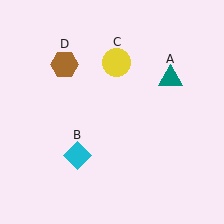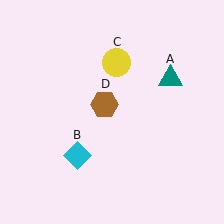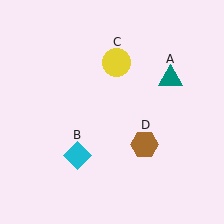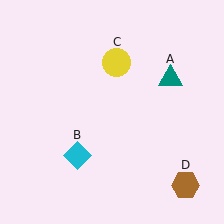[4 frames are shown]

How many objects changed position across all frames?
1 object changed position: brown hexagon (object D).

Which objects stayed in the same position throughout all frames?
Teal triangle (object A) and cyan diamond (object B) and yellow circle (object C) remained stationary.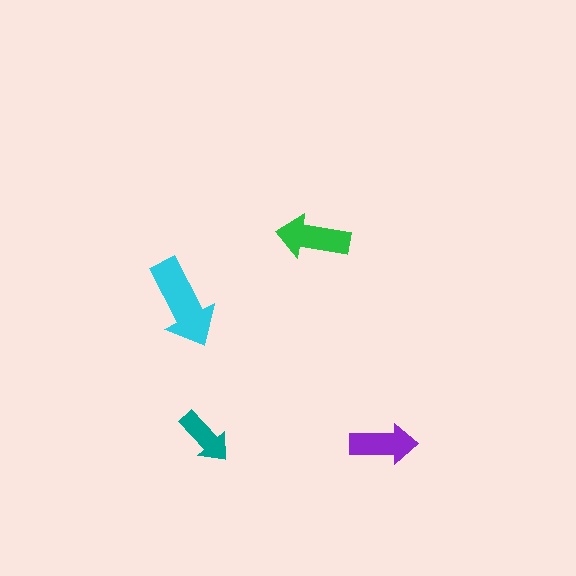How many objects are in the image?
There are 4 objects in the image.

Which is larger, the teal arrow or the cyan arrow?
The cyan one.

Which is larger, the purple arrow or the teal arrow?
The purple one.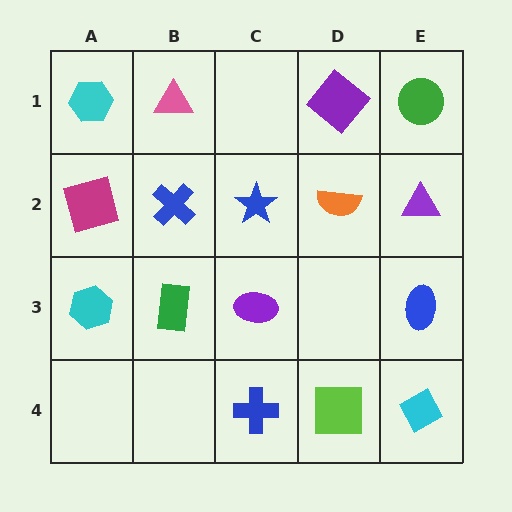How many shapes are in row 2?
5 shapes.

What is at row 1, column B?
A pink triangle.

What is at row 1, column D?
A purple diamond.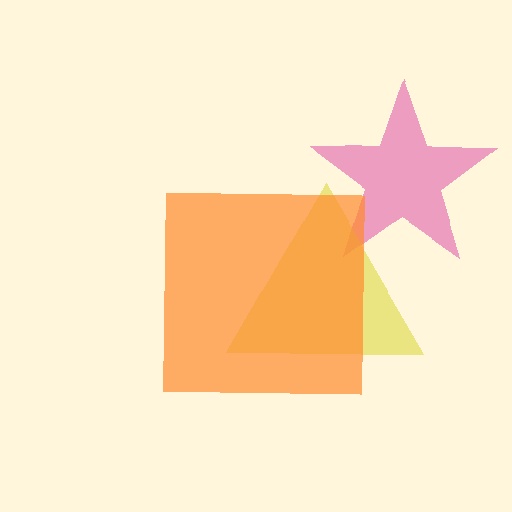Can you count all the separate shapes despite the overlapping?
Yes, there are 3 separate shapes.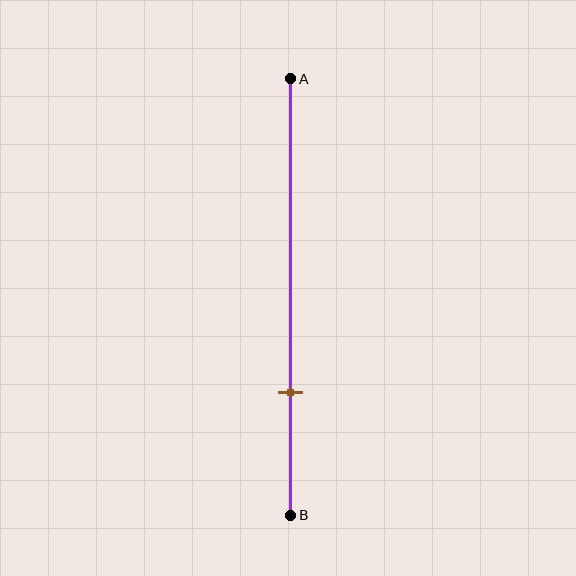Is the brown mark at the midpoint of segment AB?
No, the mark is at about 70% from A, not at the 50% midpoint.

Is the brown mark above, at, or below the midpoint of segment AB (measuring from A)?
The brown mark is below the midpoint of segment AB.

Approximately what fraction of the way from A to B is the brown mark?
The brown mark is approximately 70% of the way from A to B.